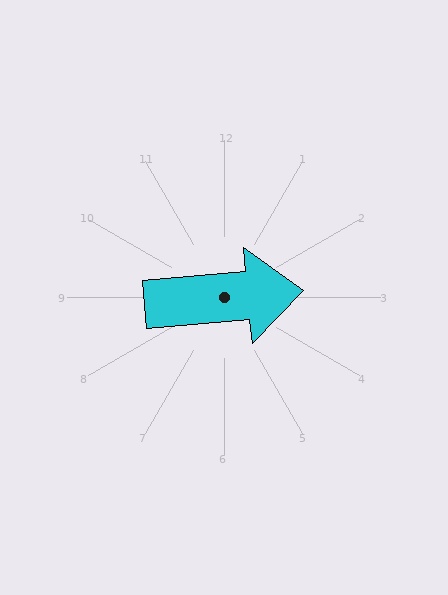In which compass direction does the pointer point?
East.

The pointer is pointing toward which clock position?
Roughly 3 o'clock.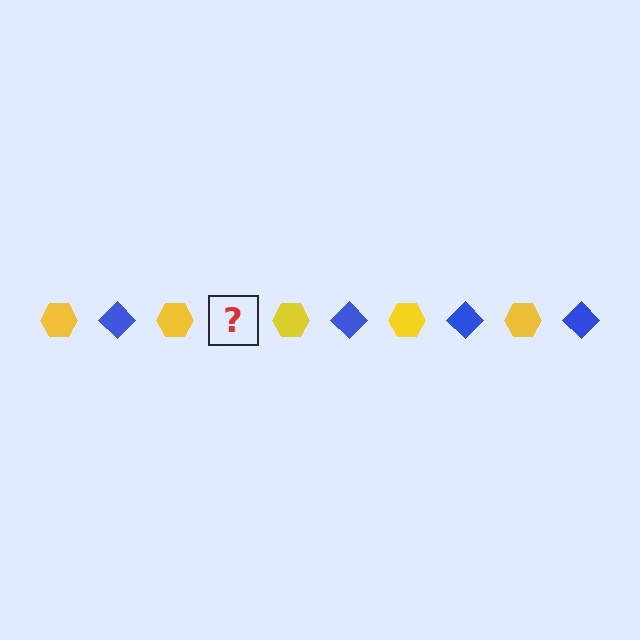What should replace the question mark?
The question mark should be replaced with a blue diamond.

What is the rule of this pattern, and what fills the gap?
The rule is that the pattern alternates between yellow hexagon and blue diamond. The gap should be filled with a blue diamond.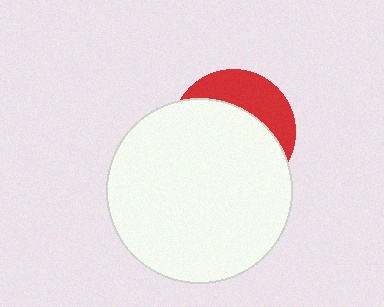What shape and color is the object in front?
The object in front is a white circle.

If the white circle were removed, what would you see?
You would see the complete red circle.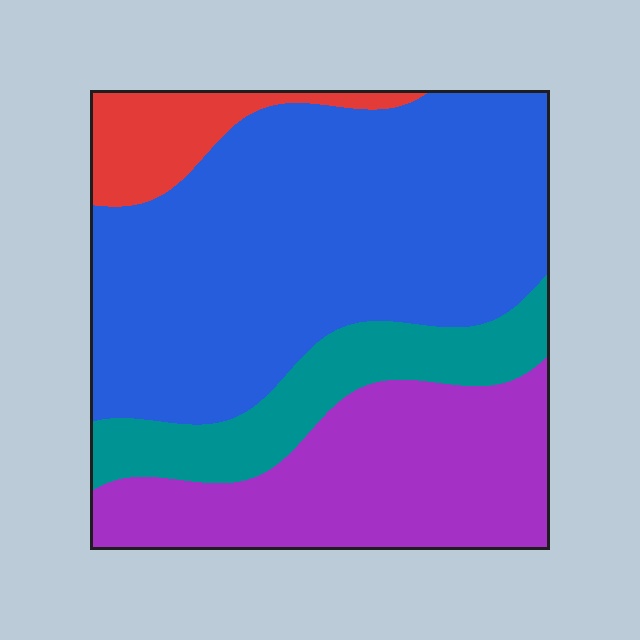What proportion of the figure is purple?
Purple covers 26% of the figure.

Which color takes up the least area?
Red, at roughly 10%.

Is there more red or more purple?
Purple.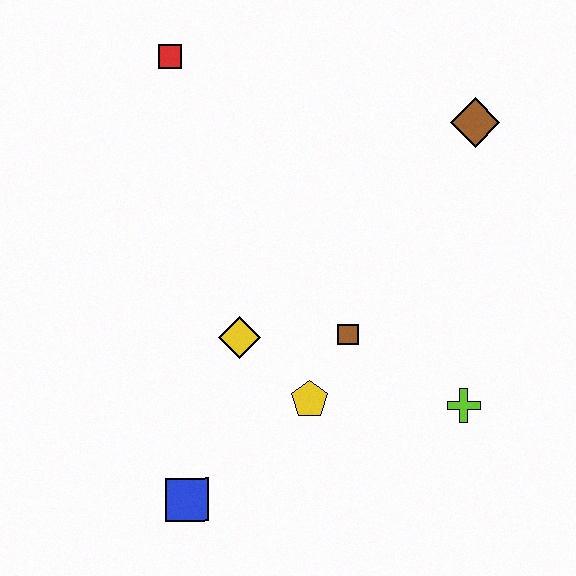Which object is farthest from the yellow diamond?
The brown diamond is farthest from the yellow diamond.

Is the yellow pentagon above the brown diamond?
No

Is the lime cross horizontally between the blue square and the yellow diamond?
No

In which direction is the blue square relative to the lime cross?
The blue square is to the left of the lime cross.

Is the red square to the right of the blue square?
No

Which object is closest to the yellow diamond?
The yellow pentagon is closest to the yellow diamond.